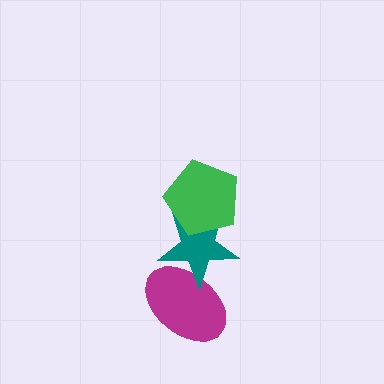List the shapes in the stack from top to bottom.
From top to bottom: the green pentagon, the teal star, the magenta ellipse.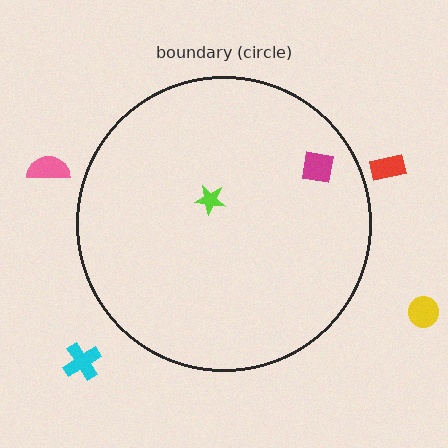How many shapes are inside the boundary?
2 inside, 4 outside.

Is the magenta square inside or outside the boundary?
Inside.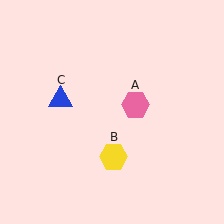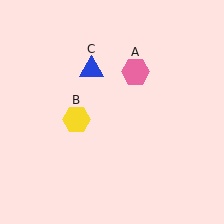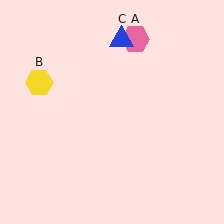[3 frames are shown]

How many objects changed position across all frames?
3 objects changed position: pink hexagon (object A), yellow hexagon (object B), blue triangle (object C).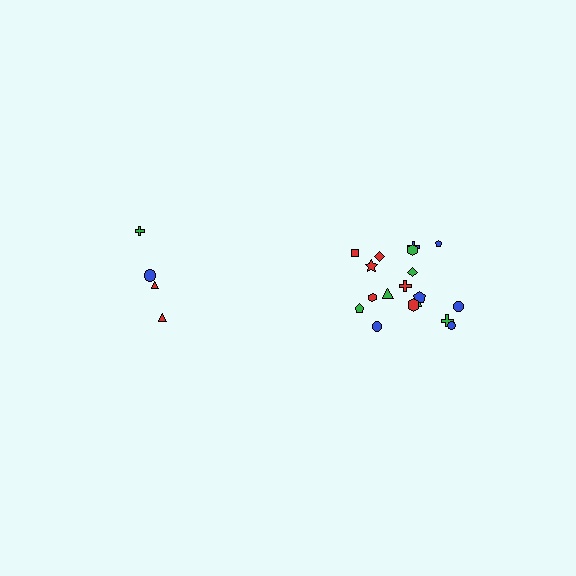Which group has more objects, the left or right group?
The right group.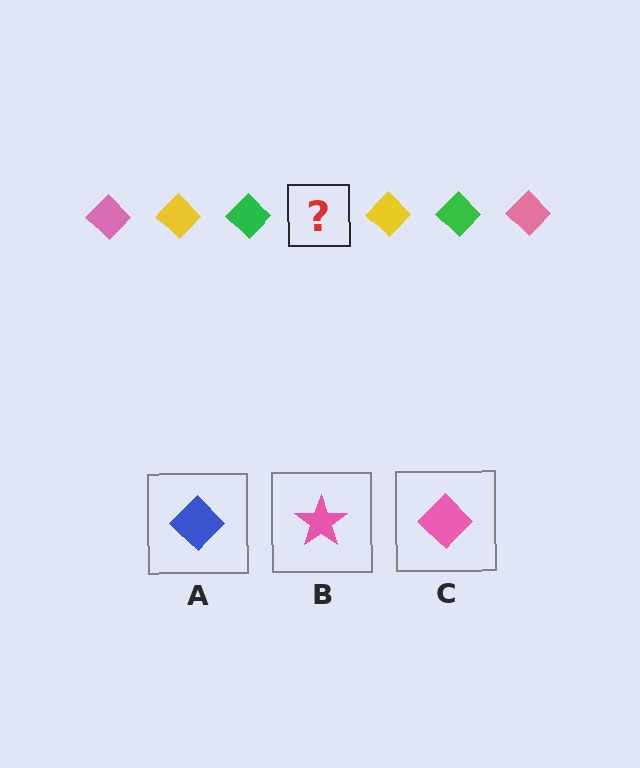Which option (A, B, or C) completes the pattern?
C.